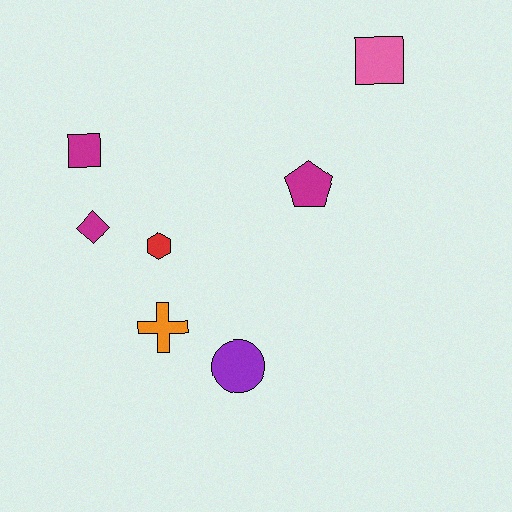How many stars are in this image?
There are no stars.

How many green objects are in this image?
There are no green objects.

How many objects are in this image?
There are 7 objects.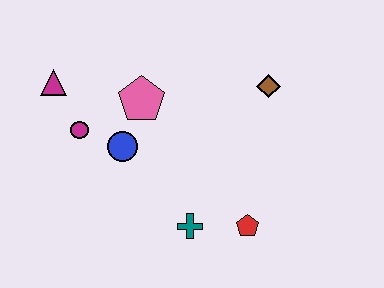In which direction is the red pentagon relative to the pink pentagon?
The red pentagon is below the pink pentagon.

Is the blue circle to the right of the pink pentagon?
No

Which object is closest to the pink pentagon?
The blue circle is closest to the pink pentagon.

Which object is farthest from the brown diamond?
The magenta triangle is farthest from the brown diamond.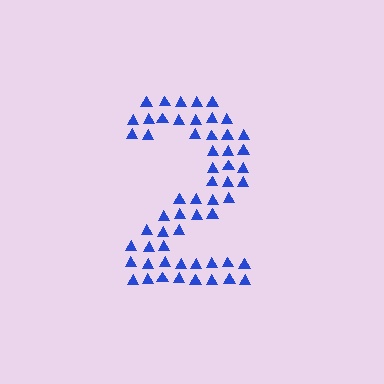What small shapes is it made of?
It is made of small triangles.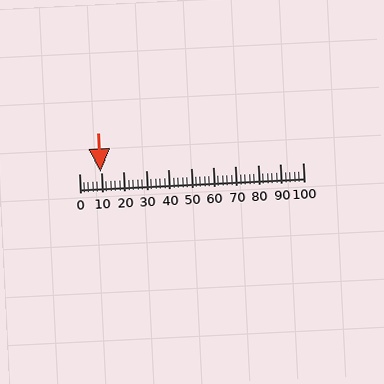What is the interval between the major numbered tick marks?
The major tick marks are spaced 10 units apart.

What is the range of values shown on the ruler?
The ruler shows values from 0 to 100.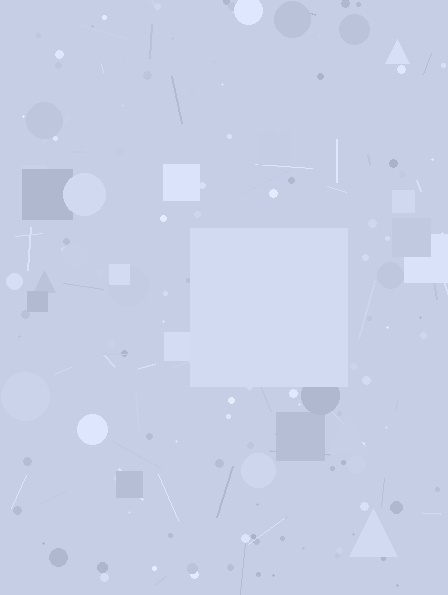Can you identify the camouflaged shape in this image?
The camouflaged shape is a square.